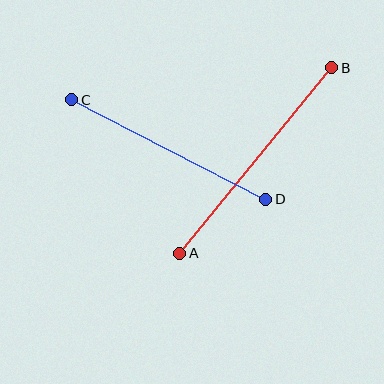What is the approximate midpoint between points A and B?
The midpoint is at approximately (256, 161) pixels.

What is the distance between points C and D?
The distance is approximately 218 pixels.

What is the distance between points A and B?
The distance is approximately 240 pixels.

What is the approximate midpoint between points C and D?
The midpoint is at approximately (169, 150) pixels.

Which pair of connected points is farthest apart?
Points A and B are farthest apart.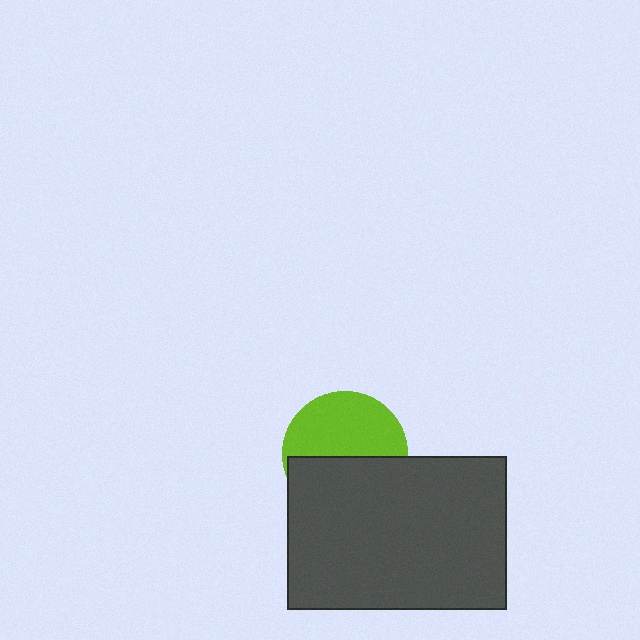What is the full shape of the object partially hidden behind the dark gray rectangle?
The partially hidden object is a lime circle.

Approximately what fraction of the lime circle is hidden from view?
Roughly 48% of the lime circle is hidden behind the dark gray rectangle.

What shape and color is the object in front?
The object in front is a dark gray rectangle.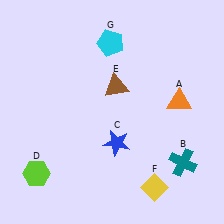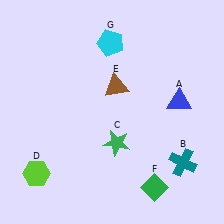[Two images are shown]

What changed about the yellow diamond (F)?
In Image 1, F is yellow. In Image 2, it changed to green.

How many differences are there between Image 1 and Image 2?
There are 3 differences between the two images.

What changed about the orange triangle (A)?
In Image 1, A is orange. In Image 2, it changed to blue.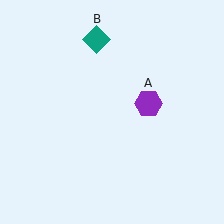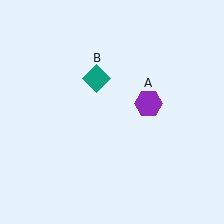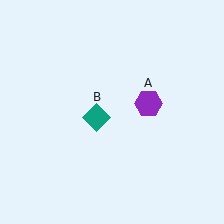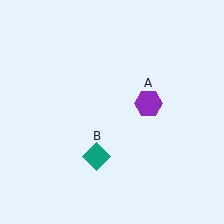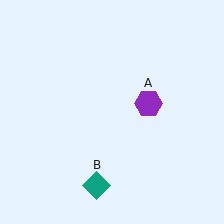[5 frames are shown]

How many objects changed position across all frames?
1 object changed position: teal diamond (object B).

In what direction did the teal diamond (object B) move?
The teal diamond (object B) moved down.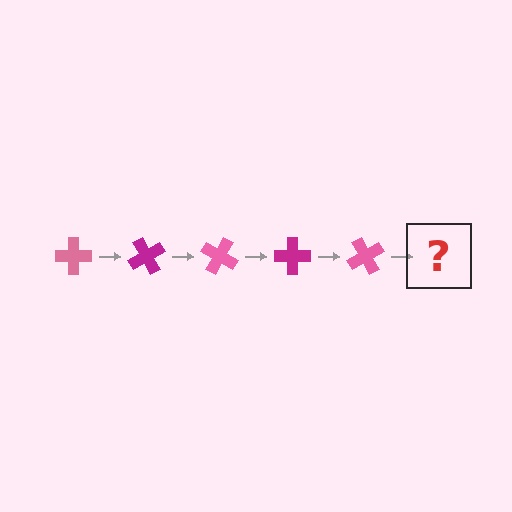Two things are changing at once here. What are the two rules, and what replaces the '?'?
The two rules are that it rotates 60 degrees each step and the color cycles through pink and magenta. The '?' should be a magenta cross, rotated 300 degrees from the start.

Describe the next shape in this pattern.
It should be a magenta cross, rotated 300 degrees from the start.